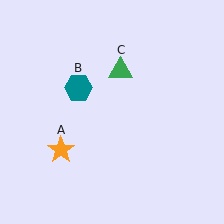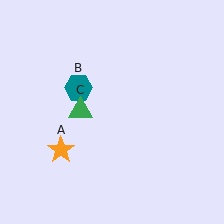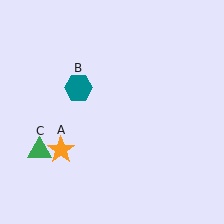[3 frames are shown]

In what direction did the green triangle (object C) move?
The green triangle (object C) moved down and to the left.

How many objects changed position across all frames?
1 object changed position: green triangle (object C).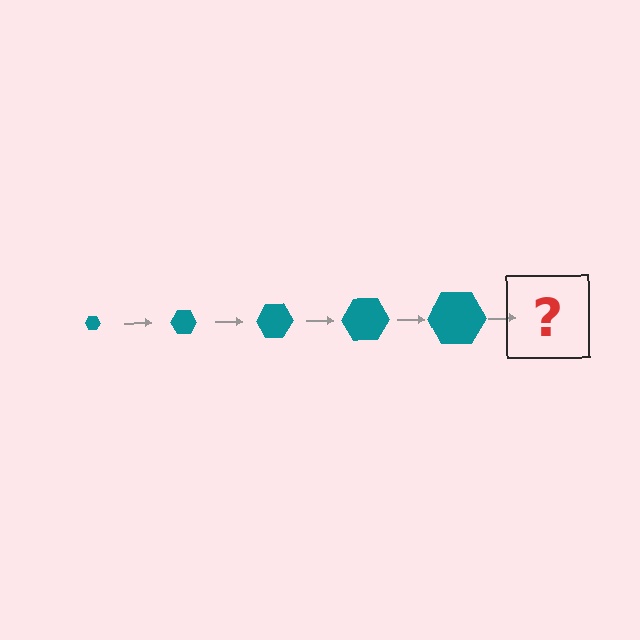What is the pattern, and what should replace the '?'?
The pattern is that the hexagon gets progressively larger each step. The '?' should be a teal hexagon, larger than the previous one.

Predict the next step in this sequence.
The next step is a teal hexagon, larger than the previous one.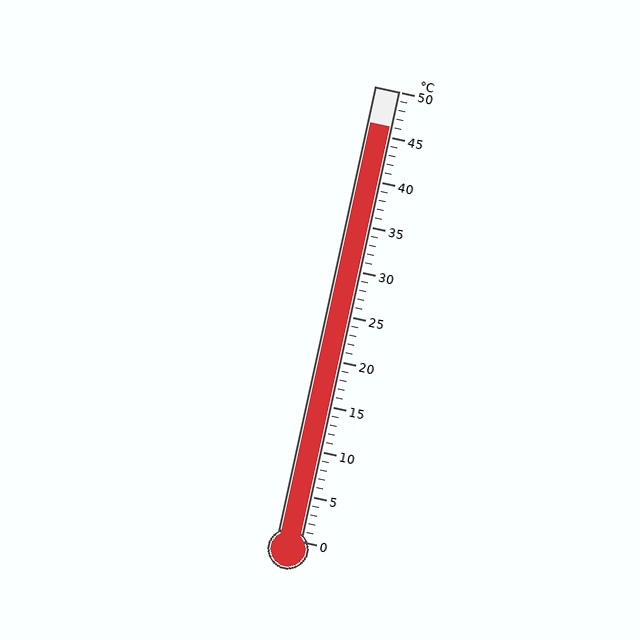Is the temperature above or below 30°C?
The temperature is above 30°C.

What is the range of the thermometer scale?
The thermometer scale ranges from 0°C to 50°C.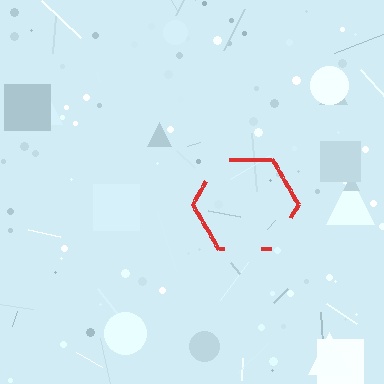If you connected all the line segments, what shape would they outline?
They would outline a hexagon.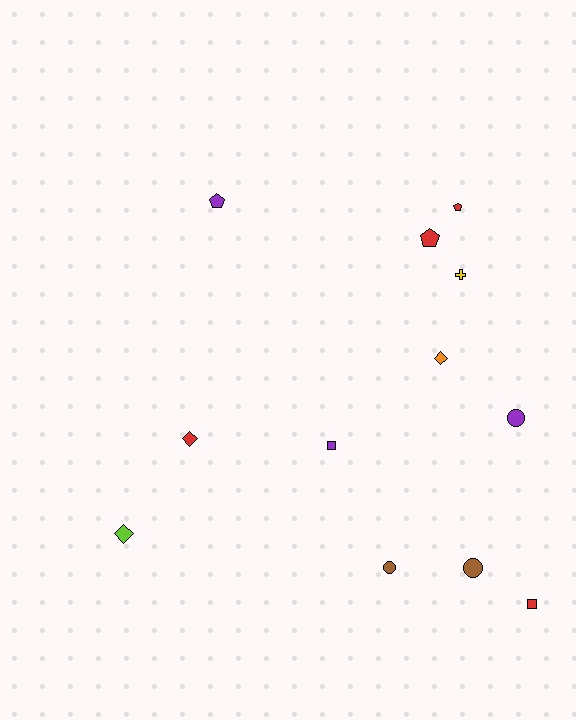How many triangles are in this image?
There are no triangles.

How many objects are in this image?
There are 12 objects.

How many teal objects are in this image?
There are no teal objects.